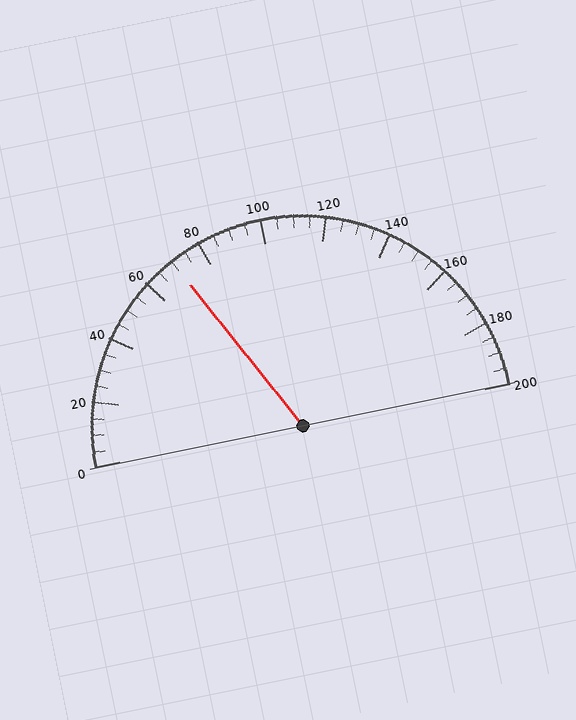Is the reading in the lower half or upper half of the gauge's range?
The reading is in the lower half of the range (0 to 200).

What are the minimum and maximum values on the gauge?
The gauge ranges from 0 to 200.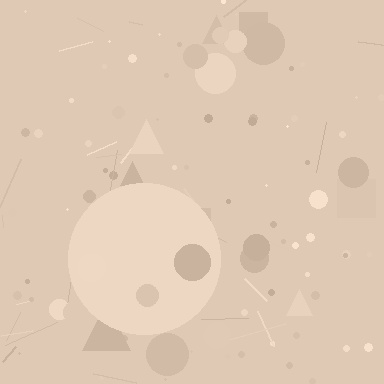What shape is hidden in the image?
A circle is hidden in the image.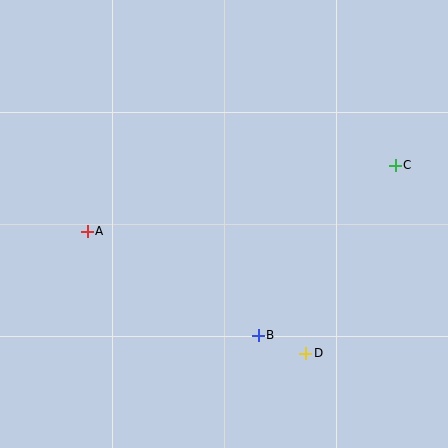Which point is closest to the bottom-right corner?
Point D is closest to the bottom-right corner.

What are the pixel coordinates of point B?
Point B is at (258, 335).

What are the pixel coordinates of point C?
Point C is at (395, 165).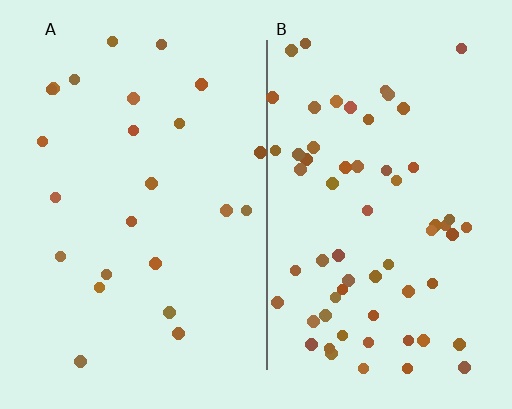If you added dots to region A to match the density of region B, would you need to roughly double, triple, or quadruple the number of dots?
Approximately triple.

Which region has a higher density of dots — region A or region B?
B (the right).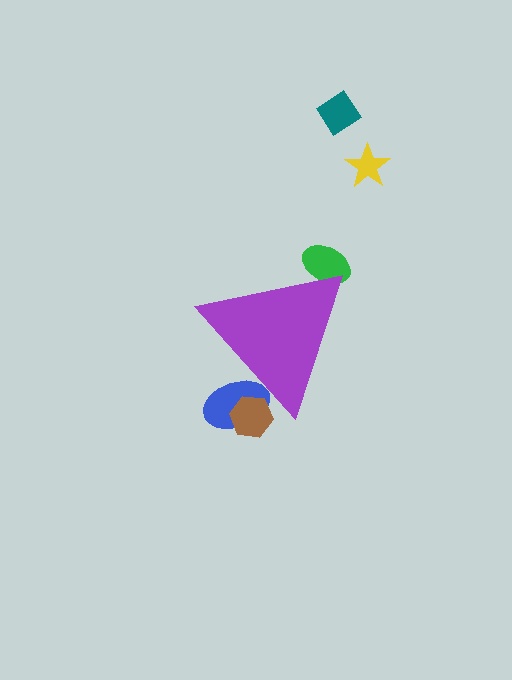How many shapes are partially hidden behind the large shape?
3 shapes are partially hidden.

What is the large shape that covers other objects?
A purple triangle.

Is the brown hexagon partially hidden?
Yes, the brown hexagon is partially hidden behind the purple triangle.